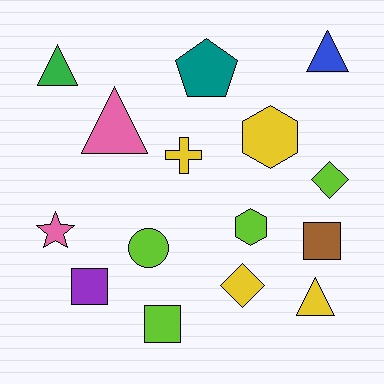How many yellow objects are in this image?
There are 4 yellow objects.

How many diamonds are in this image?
There are 2 diamonds.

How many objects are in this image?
There are 15 objects.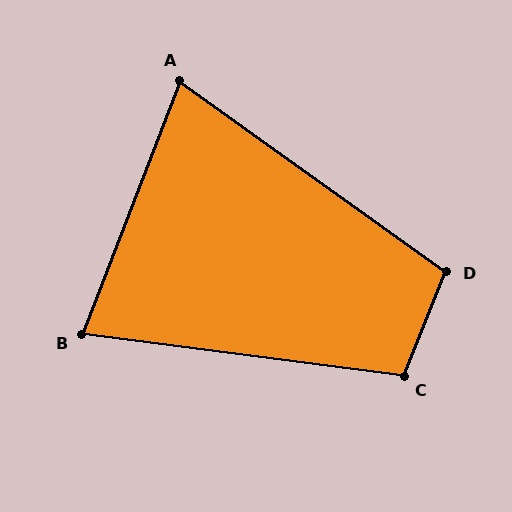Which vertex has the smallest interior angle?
A, at approximately 75 degrees.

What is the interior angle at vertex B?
Approximately 76 degrees (acute).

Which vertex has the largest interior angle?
C, at approximately 105 degrees.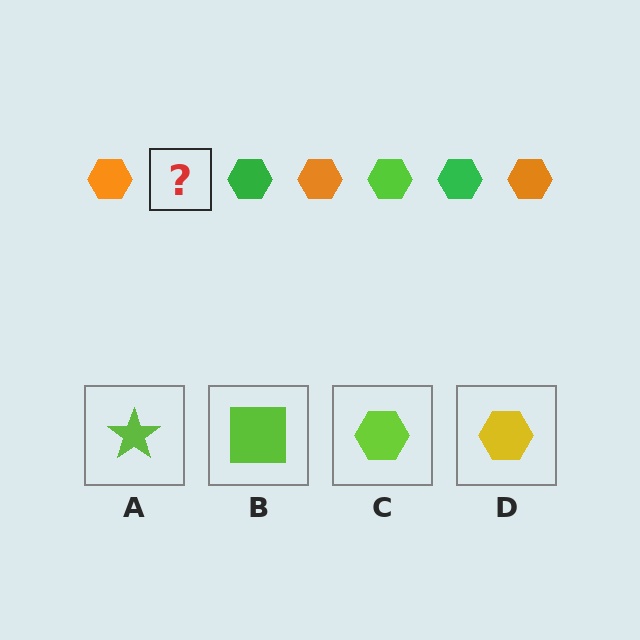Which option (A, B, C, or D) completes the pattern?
C.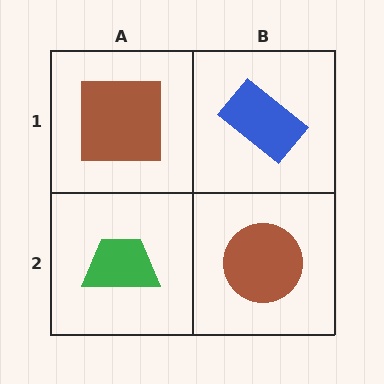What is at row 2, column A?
A green trapezoid.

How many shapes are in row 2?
2 shapes.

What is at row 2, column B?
A brown circle.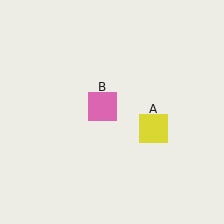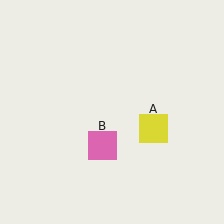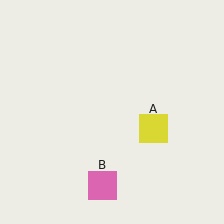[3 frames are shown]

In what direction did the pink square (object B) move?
The pink square (object B) moved down.